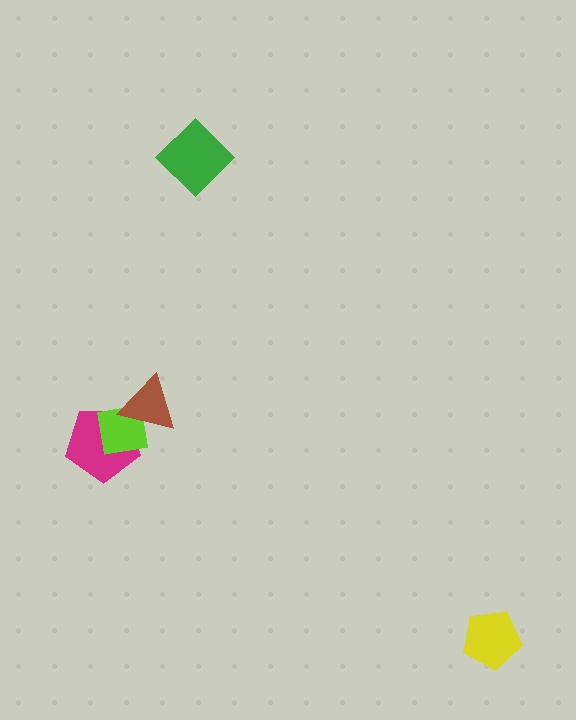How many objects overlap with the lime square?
2 objects overlap with the lime square.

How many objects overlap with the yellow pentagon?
0 objects overlap with the yellow pentagon.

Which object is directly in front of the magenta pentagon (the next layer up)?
The lime square is directly in front of the magenta pentagon.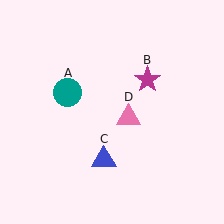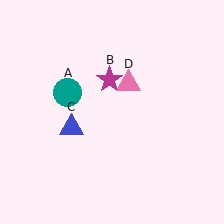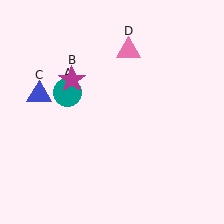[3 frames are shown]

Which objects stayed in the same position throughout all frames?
Teal circle (object A) remained stationary.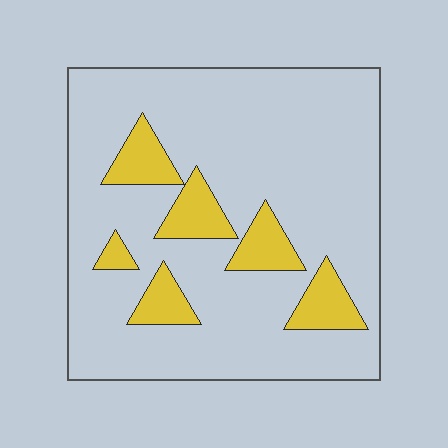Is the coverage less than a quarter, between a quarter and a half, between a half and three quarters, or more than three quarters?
Less than a quarter.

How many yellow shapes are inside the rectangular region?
6.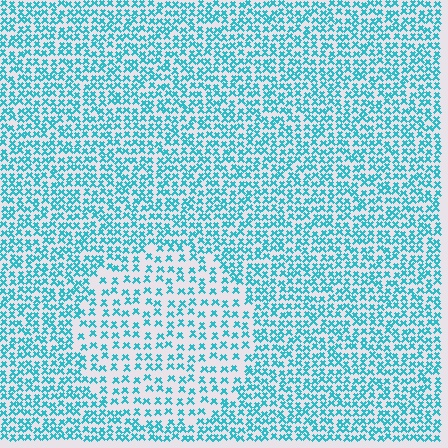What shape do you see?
I see a circle.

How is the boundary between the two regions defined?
The boundary is defined by a change in element density (approximately 1.8x ratio). All elements are the same color, size, and shape.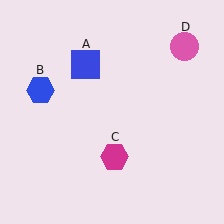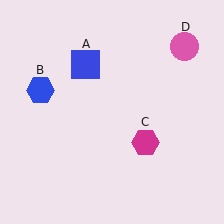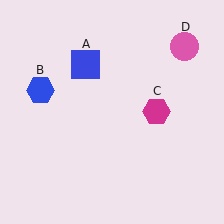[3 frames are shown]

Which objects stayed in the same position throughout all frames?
Blue square (object A) and blue hexagon (object B) and pink circle (object D) remained stationary.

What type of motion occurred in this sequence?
The magenta hexagon (object C) rotated counterclockwise around the center of the scene.